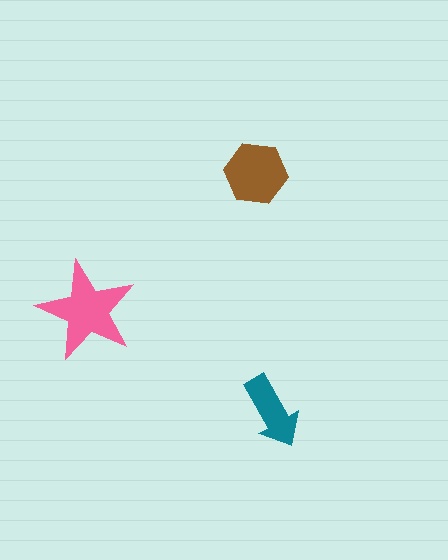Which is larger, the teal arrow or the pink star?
The pink star.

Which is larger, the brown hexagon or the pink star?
The pink star.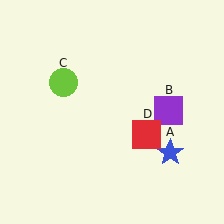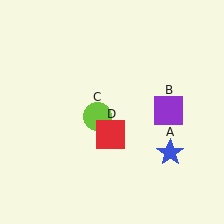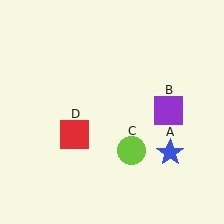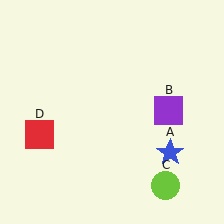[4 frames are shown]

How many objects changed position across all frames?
2 objects changed position: lime circle (object C), red square (object D).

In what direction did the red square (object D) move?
The red square (object D) moved left.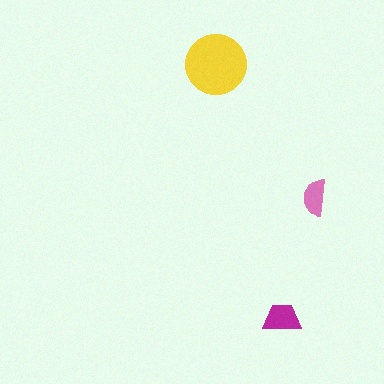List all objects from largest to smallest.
The yellow circle, the magenta trapezoid, the pink semicircle.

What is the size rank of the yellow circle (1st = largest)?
1st.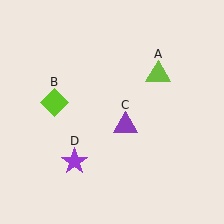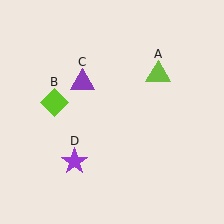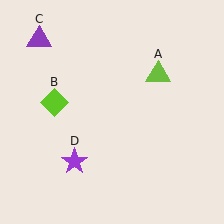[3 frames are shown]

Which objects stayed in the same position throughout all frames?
Lime triangle (object A) and lime diamond (object B) and purple star (object D) remained stationary.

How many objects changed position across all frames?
1 object changed position: purple triangle (object C).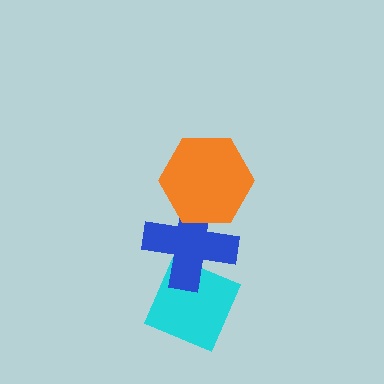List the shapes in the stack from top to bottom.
From top to bottom: the orange hexagon, the blue cross, the cyan diamond.